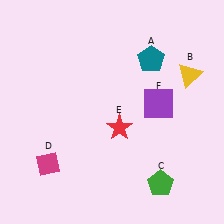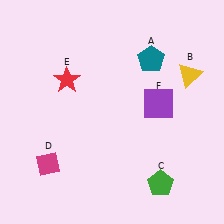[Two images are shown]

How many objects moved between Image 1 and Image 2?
1 object moved between the two images.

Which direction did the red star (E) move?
The red star (E) moved left.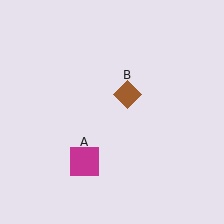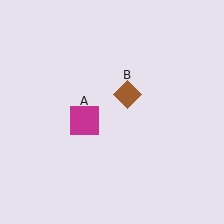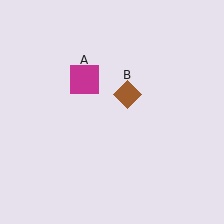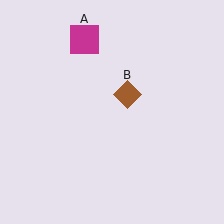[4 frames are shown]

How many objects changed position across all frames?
1 object changed position: magenta square (object A).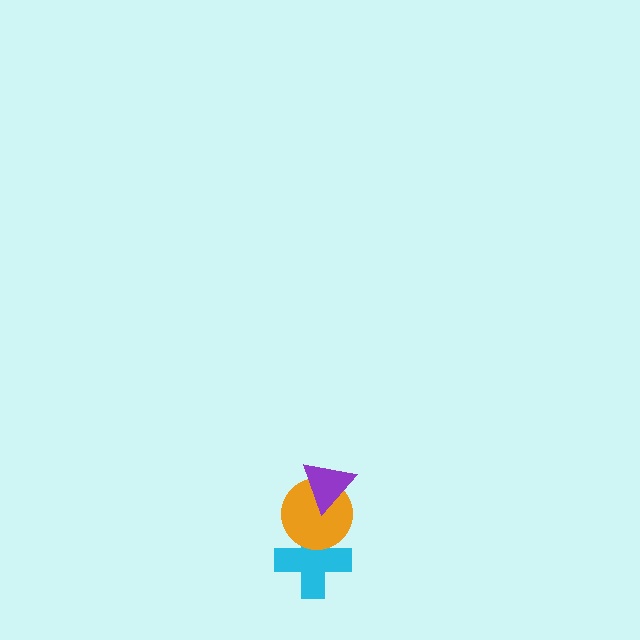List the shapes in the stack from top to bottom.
From top to bottom: the purple triangle, the orange circle, the cyan cross.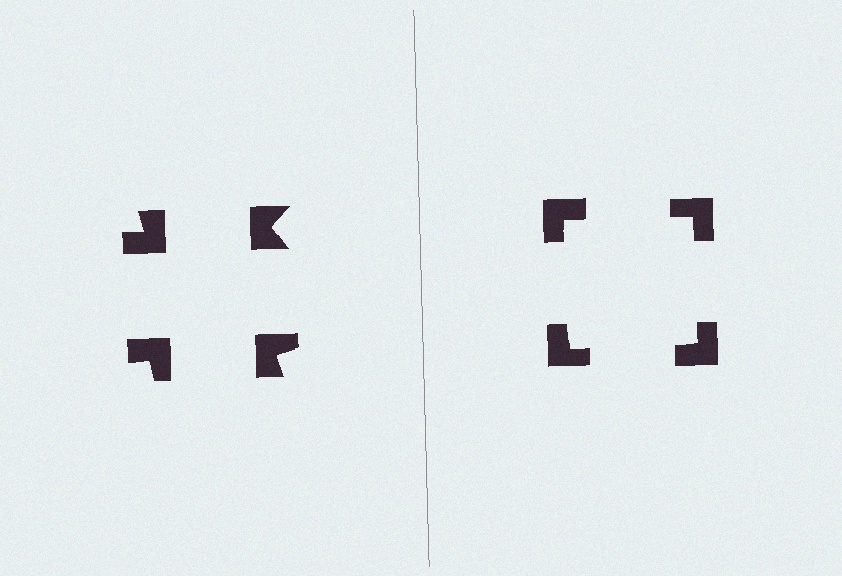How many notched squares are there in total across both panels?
8 — 4 on each side.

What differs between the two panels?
The notched squares are positioned identically on both sides; only the wedge orientations differ. On the right they align to a square; on the left they are misaligned.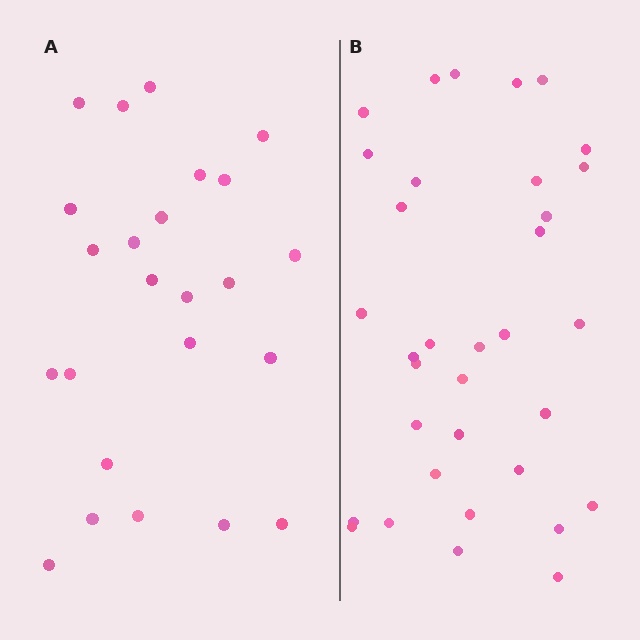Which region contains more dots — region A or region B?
Region B (the right region) has more dots.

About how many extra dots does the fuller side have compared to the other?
Region B has roughly 10 or so more dots than region A.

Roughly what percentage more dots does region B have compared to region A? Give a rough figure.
About 40% more.